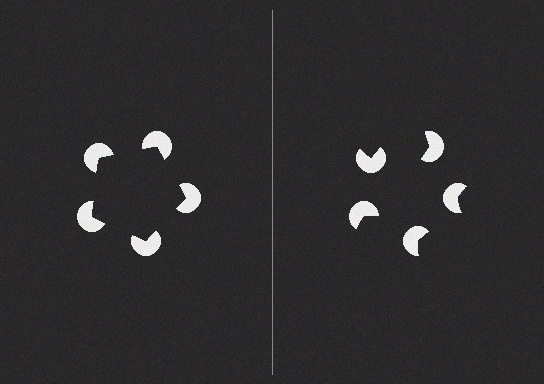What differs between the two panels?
The pac-man discs are positioned identically on both sides; only the wedge orientations differ. On the left they align to a pentagon; on the right they are misaligned.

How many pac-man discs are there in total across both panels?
10 — 5 on each side.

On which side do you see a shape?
An illusory pentagon appears on the left side. On the right side the wedge cuts are rotated, so no coherent shape forms.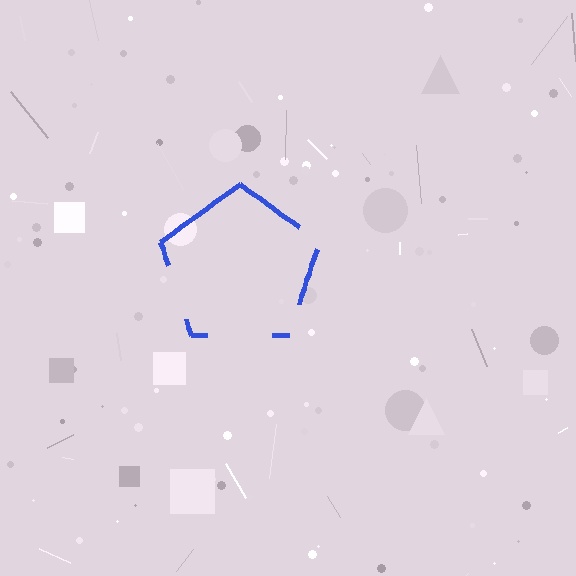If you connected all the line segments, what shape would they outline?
They would outline a pentagon.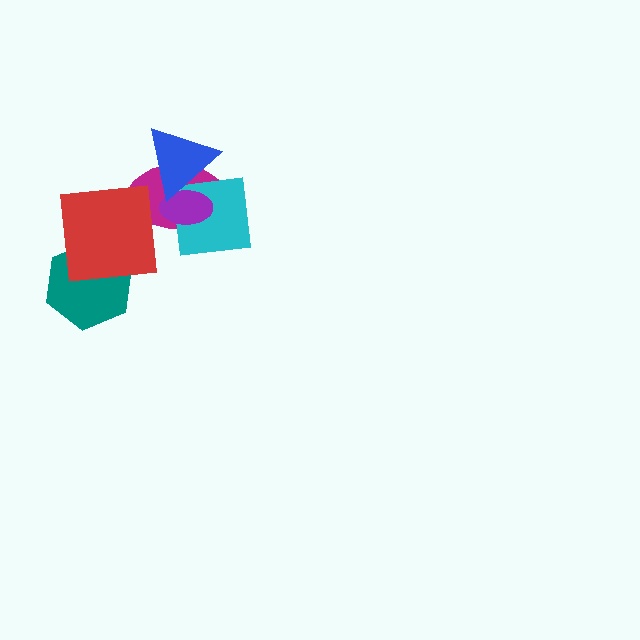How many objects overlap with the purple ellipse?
3 objects overlap with the purple ellipse.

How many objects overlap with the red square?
2 objects overlap with the red square.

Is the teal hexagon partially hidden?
Yes, it is partially covered by another shape.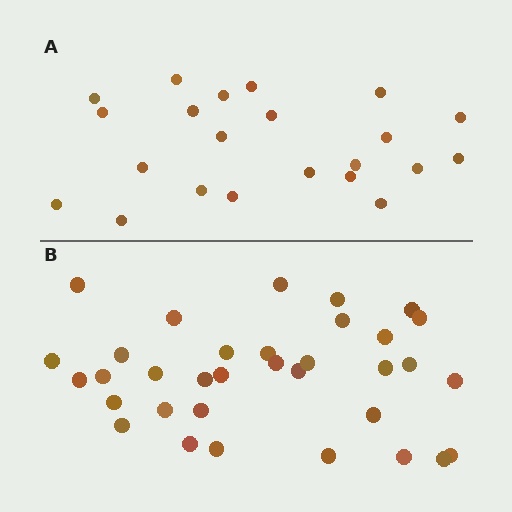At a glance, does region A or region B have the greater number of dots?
Region B (the bottom region) has more dots.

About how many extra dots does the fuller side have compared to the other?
Region B has roughly 12 or so more dots than region A.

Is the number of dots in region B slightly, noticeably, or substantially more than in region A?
Region B has substantially more. The ratio is roughly 1.5 to 1.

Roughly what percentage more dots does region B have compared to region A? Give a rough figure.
About 55% more.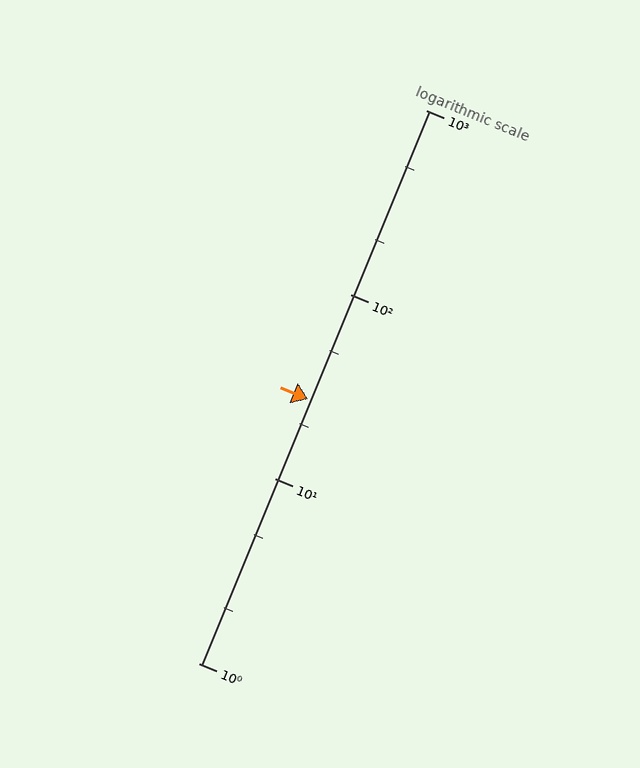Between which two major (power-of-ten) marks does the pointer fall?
The pointer is between 10 and 100.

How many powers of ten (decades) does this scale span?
The scale spans 3 decades, from 1 to 1000.